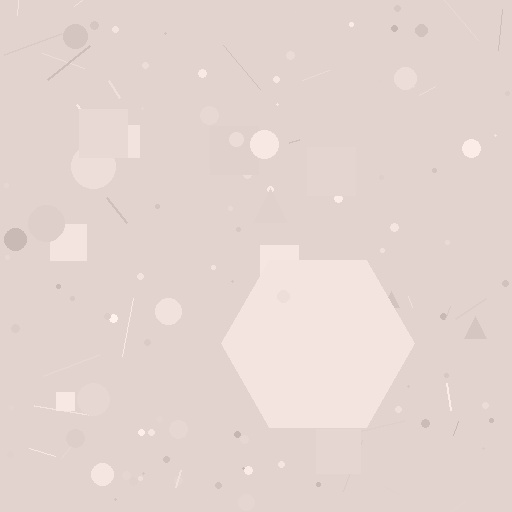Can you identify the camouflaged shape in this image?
The camouflaged shape is a hexagon.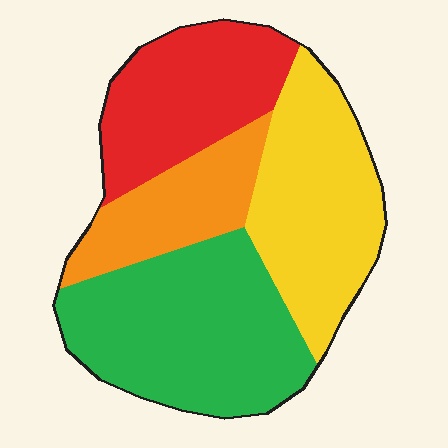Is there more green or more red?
Green.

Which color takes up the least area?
Orange, at roughly 15%.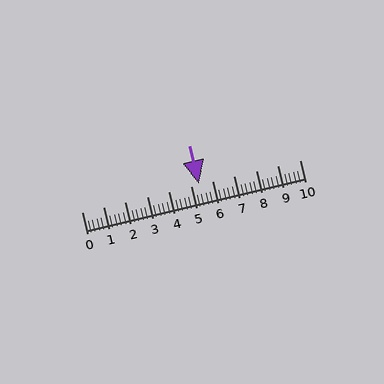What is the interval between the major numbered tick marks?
The major tick marks are spaced 1 units apart.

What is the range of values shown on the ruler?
The ruler shows values from 0 to 10.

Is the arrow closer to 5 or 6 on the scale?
The arrow is closer to 5.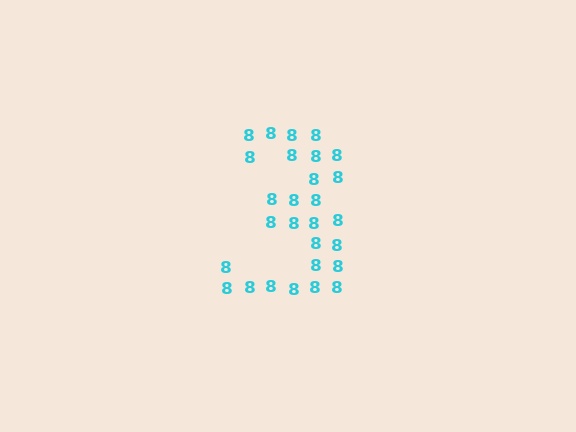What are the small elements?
The small elements are digit 8's.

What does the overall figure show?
The overall figure shows the digit 3.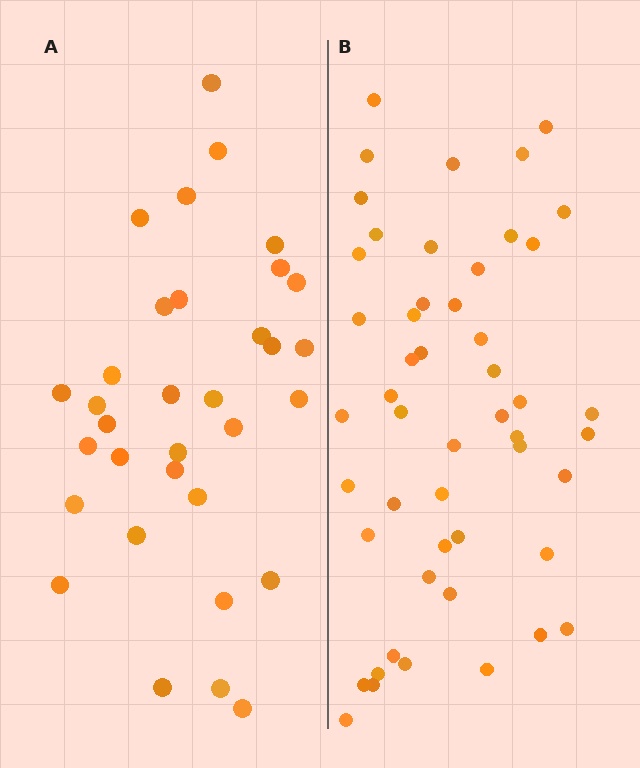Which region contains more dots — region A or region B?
Region B (the right region) has more dots.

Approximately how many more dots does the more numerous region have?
Region B has approximately 15 more dots than region A.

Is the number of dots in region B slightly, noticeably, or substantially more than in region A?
Region B has substantially more. The ratio is roughly 1.5 to 1.